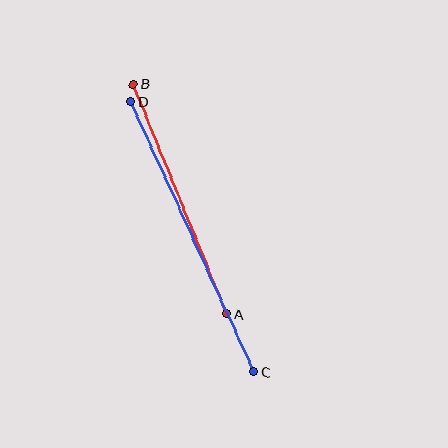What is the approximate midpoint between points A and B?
The midpoint is at approximately (180, 199) pixels.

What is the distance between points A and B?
The distance is approximately 248 pixels.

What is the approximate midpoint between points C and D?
The midpoint is at approximately (192, 237) pixels.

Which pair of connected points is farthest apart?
Points C and D are farthest apart.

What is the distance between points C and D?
The distance is approximately 297 pixels.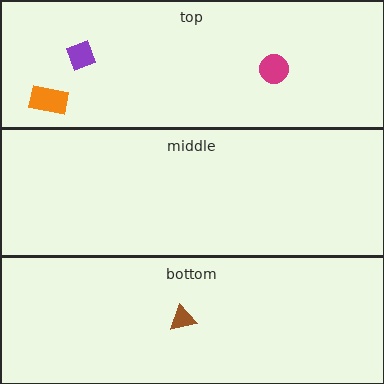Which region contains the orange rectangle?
The top region.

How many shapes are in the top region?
3.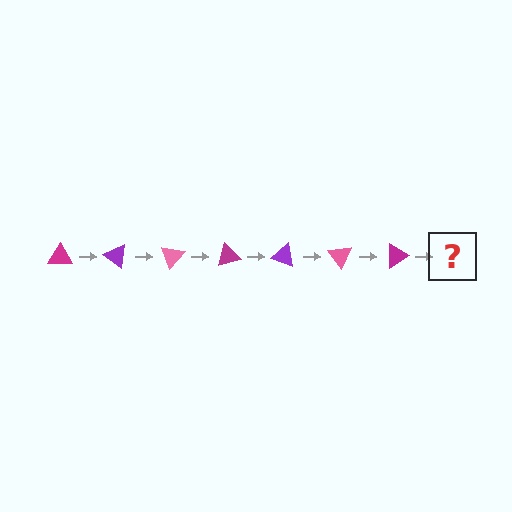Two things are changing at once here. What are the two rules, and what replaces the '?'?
The two rules are that it rotates 35 degrees each step and the color cycles through magenta, purple, and pink. The '?' should be a purple triangle, rotated 245 degrees from the start.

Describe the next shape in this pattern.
It should be a purple triangle, rotated 245 degrees from the start.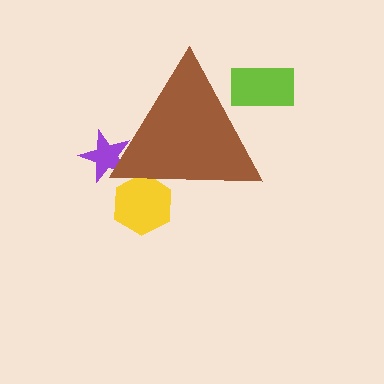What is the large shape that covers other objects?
A brown triangle.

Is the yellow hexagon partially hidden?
Yes, the yellow hexagon is partially hidden behind the brown triangle.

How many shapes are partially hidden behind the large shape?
3 shapes are partially hidden.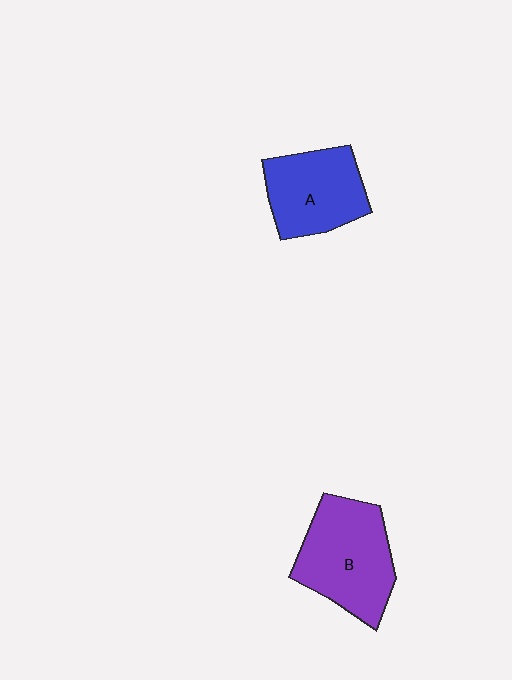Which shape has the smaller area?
Shape A (blue).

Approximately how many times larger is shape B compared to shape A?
Approximately 1.2 times.